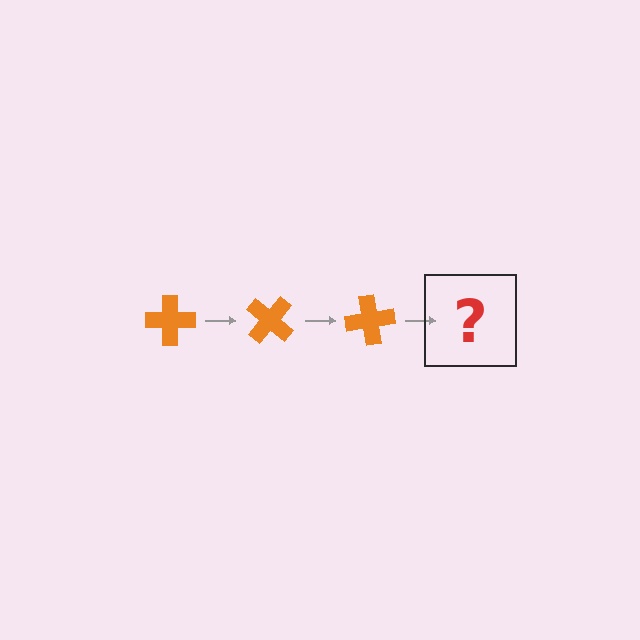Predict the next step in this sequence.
The next step is an orange cross rotated 120 degrees.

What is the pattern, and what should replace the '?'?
The pattern is that the cross rotates 40 degrees each step. The '?' should be an orange cross rotated 120 degrees.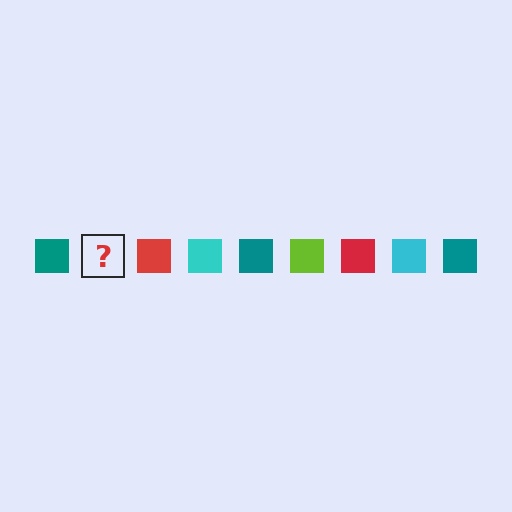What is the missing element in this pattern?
The missing element is a lime square.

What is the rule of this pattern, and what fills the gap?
The rule is that the pattern cycles through teal, lime, red, cyan squares. The gap should be filled with a lime square.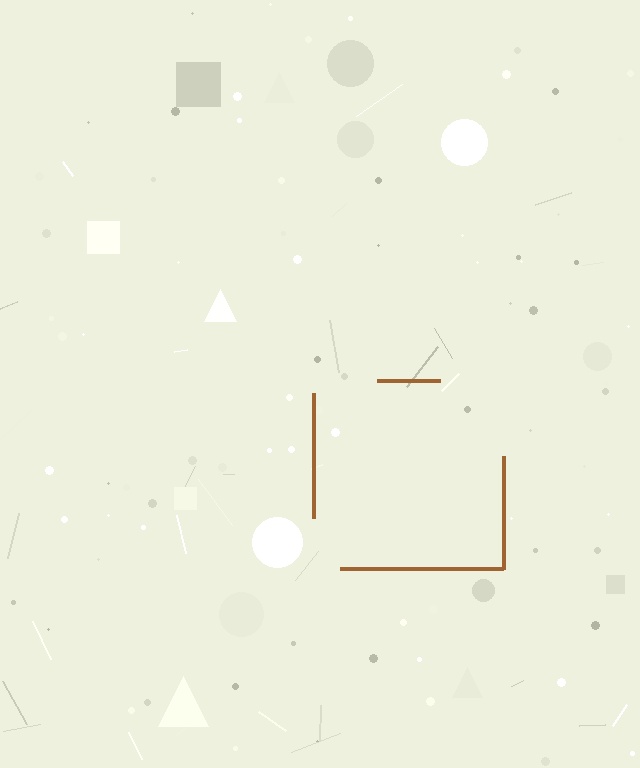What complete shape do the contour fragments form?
The contour fragments form a square.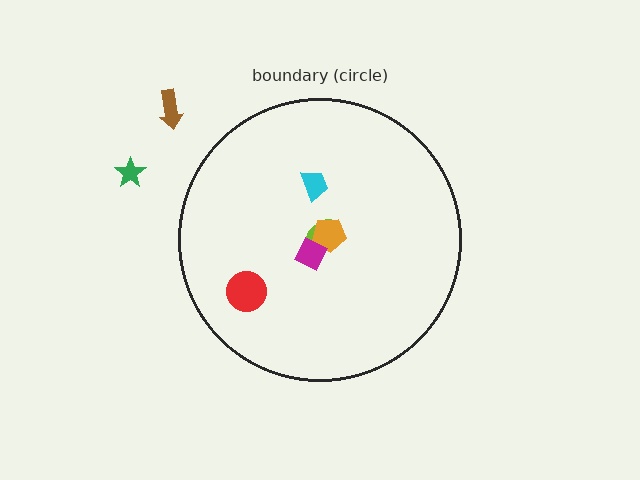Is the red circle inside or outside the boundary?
Inside.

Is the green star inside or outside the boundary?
Outside.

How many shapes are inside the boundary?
5 inside, 2 outside.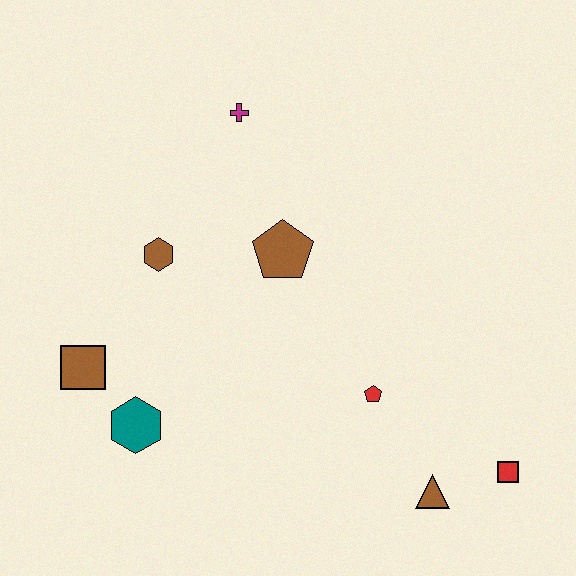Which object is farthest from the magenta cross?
The red square is farthest from the magenta cross.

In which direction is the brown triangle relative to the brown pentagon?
The brown triangle is below the brown pentagon.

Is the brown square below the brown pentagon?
Yes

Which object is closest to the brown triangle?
The red square is closest to the brown triangle.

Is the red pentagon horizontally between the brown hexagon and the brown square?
No